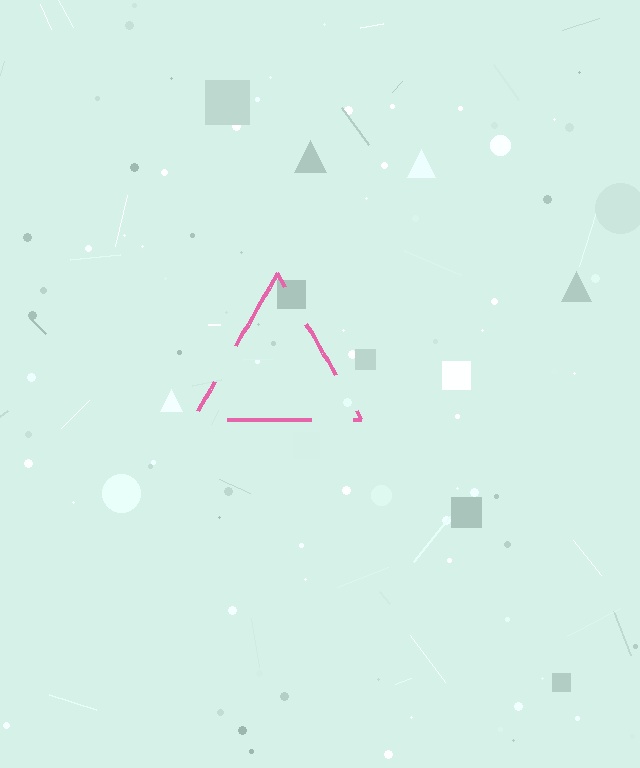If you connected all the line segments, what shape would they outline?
They would outline a triangle.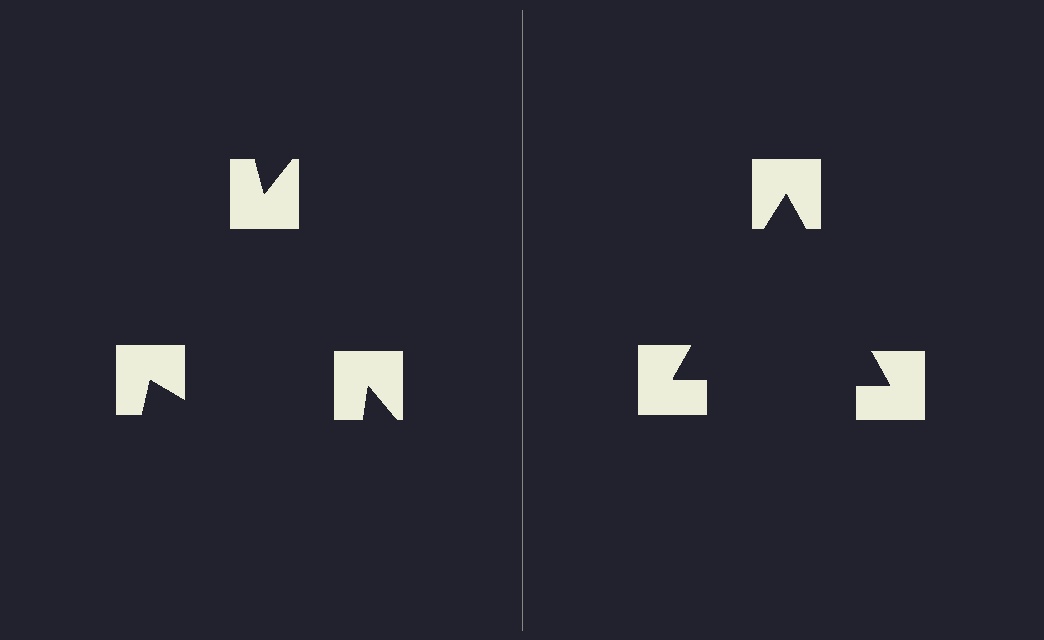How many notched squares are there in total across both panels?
6 — 3 on each side.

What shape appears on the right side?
An illusory triangle.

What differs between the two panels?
The notched squares are positioned identically on both sides; only the wedge orientations differ. On the right they align to a triangle; on the left they are misaligned.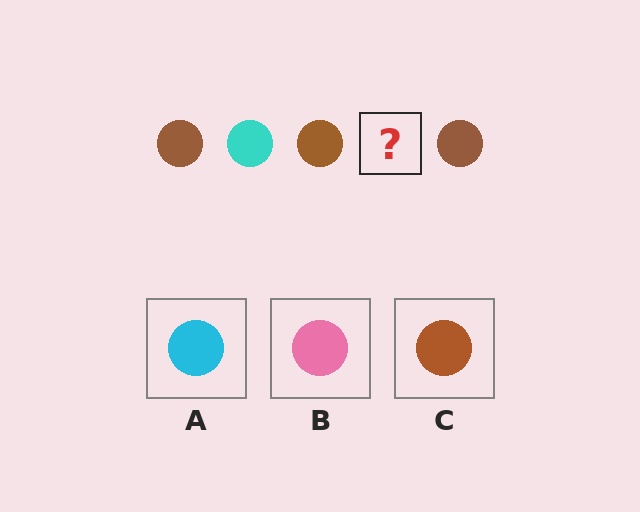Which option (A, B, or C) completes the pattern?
A.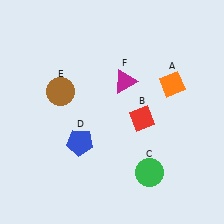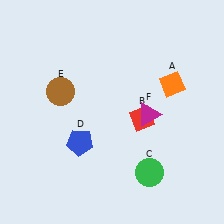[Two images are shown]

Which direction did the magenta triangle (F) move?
The magenta triangle (F) moved down.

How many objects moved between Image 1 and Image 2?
1 object moved between the two images.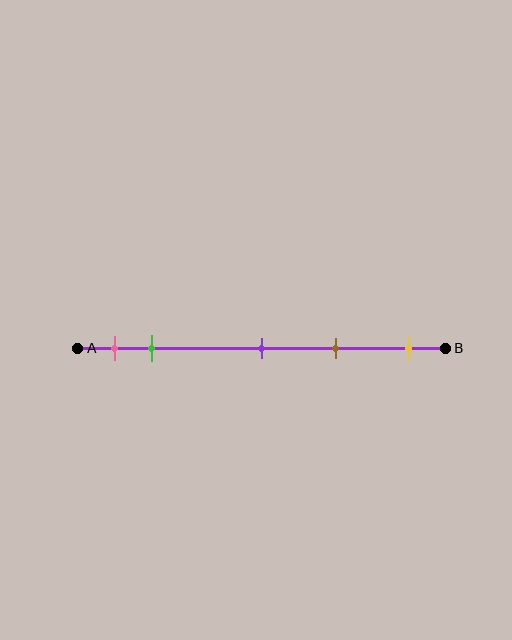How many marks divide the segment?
There are 5 marks dividing the segment.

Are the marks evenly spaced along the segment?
No, the marks are not evenly spaced.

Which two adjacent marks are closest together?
The pink and green marks are the closest adjacent pair.